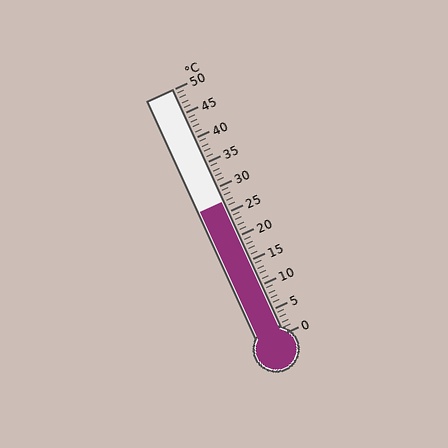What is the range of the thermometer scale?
The thermometer scale ranges from 0°C to 50°C.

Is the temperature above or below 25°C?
The temperature is above 25°C.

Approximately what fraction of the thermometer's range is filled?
The thermometer is filled to approximately 55% of its range.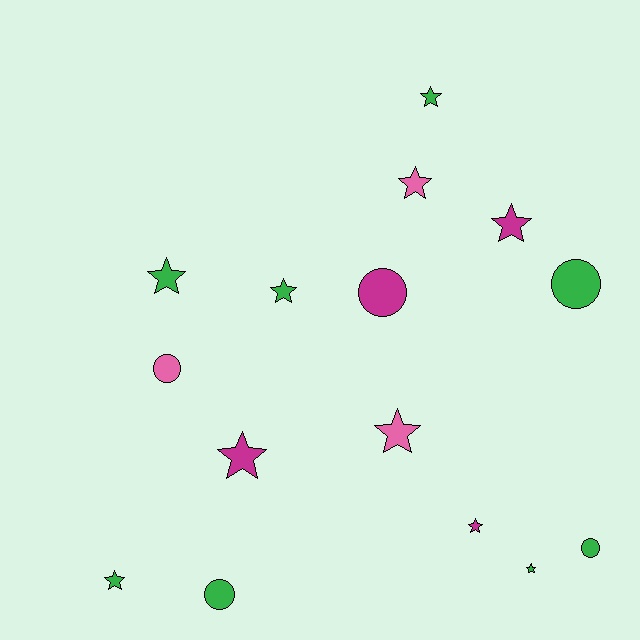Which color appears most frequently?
Green, with 8 objects.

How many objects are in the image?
There are 15 objects.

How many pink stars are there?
There are 2 pink stars.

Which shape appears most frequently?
Star, with 10 objects.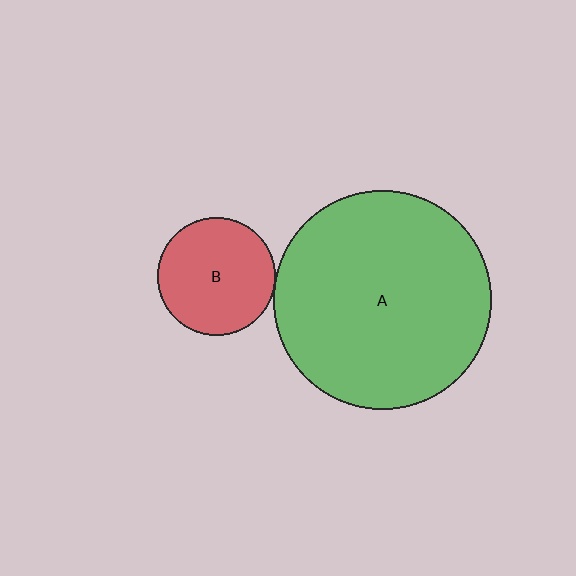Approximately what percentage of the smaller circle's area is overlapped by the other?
Approximately 5%.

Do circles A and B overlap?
Yes.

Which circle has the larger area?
Circle A (green).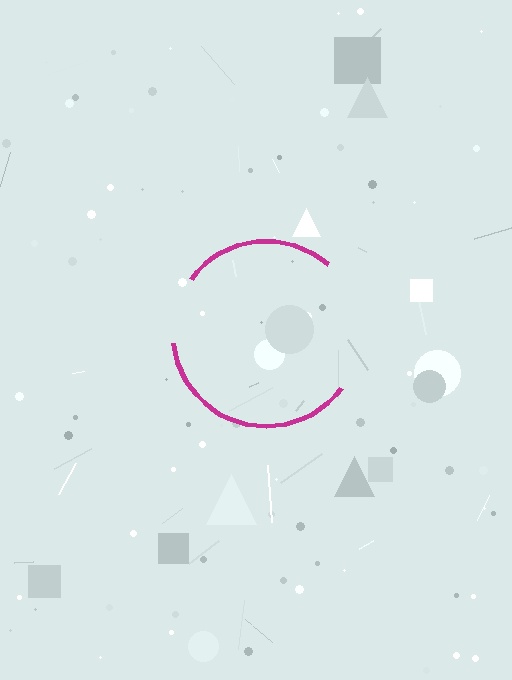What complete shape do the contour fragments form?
The contour fragments form a circle.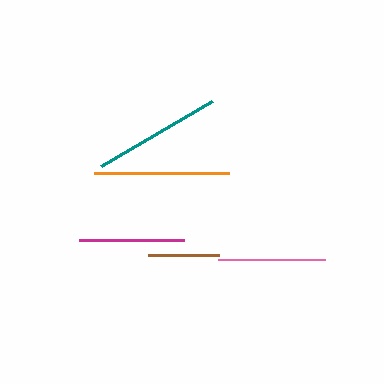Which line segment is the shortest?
The brown line is the shortest at approximately 70 pixels.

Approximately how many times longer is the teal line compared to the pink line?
The teal line is approximately 1.2 times the length of the pink line.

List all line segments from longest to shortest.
From longest to shortest: orange, teal, pink, magenta, brown.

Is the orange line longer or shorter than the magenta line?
The orange line is longer than the magenta line.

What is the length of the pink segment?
The pink segment is approximately 108 pixels long.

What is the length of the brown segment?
The brown segment is approximately 70 pixels long.